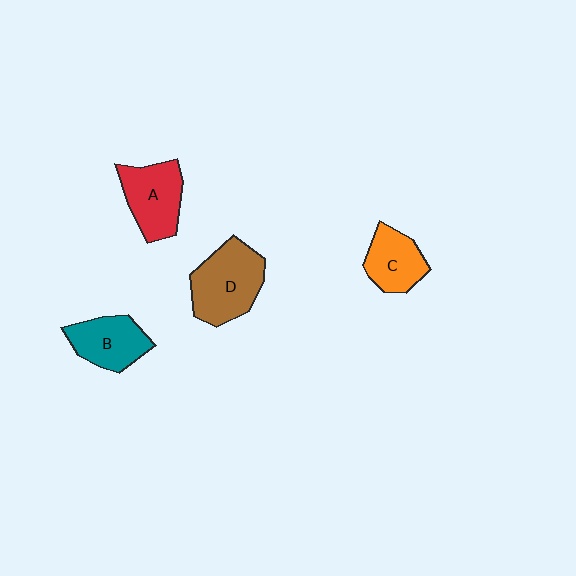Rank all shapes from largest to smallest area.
From largest to smallest: D (brown), A (red), B (teal), C (orange).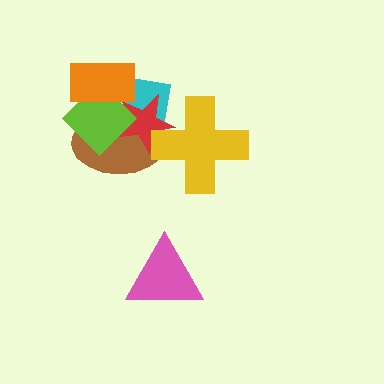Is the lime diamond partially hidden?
Yes, it is partially covered by another shape.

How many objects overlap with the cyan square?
5 objects overlap with the cyan square.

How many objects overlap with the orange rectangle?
3 objects overlap with the orange rectangle.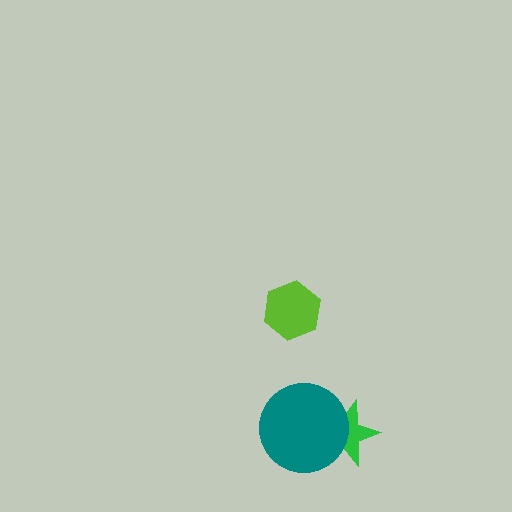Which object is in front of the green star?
The teal circle is in front of the green star.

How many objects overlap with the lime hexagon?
0 objects overlap with the lime hexagon.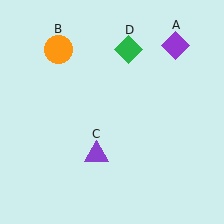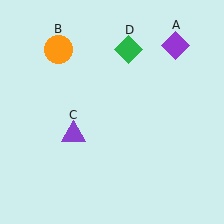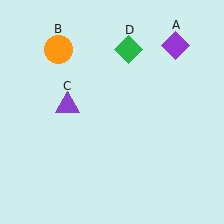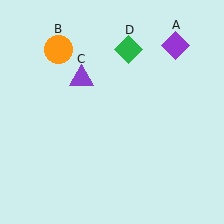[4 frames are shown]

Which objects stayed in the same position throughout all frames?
Purple diamond (object A) and orange circle (object B) and green diamond (object D) remained stationary.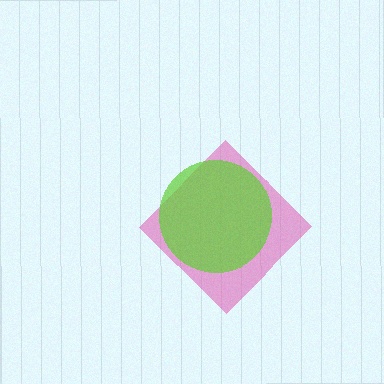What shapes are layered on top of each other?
The layered shapes are: a pink diamond, a lime circle.